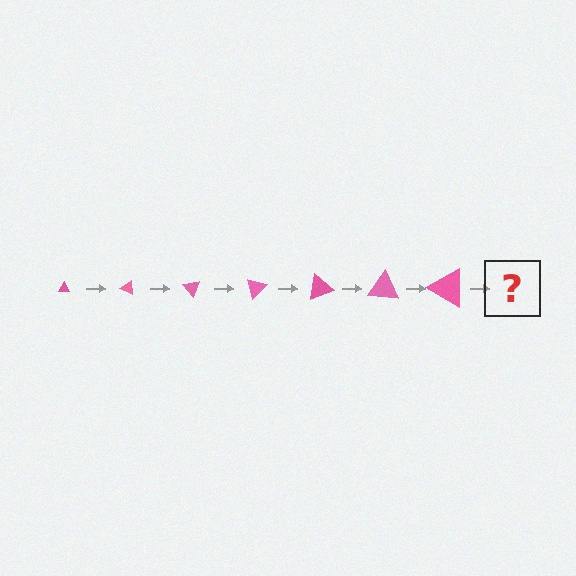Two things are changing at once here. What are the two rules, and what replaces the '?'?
The two rules are that the triangle grows larger each step and it rotates 25 degrees each step. The '?' should be a triangle, larger than the previous one and rotated 175 degrees from the start.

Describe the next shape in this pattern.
It should be a triangle, larger than the previous one and rotated 175 degrees from the start.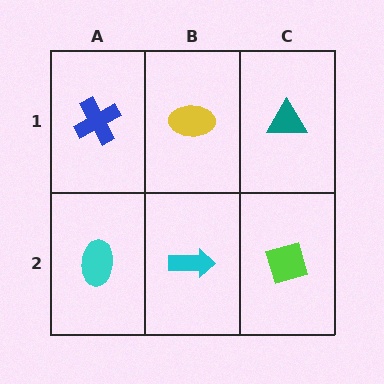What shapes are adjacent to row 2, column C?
A teal triangle (row 1, column C), a cyan arrow (row 2, column B).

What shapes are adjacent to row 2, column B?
A yellow ellipse (row 1, column B), a cyan ellipse (row 2, column A), a lime diamond (row 2, column C).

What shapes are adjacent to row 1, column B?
A cyan arrow (row 2, column B), a blue cross (row 1, column A), a teal triangle (row 1, column C).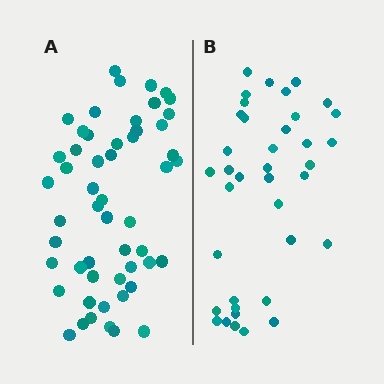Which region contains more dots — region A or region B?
Region A (the left region) has more dots.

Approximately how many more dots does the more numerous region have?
Region A has approximately 15 more dots than region B.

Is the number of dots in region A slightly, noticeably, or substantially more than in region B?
Region A has noticeably more, but not dramatically so. The ratio is roughly 1.4 to 1.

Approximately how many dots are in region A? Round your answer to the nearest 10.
About 50 dots. (The exact count is 53, which rounds to 50.)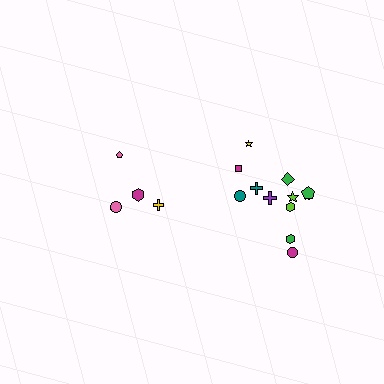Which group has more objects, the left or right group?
The right group.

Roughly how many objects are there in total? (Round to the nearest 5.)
Roughly 15 objects in total.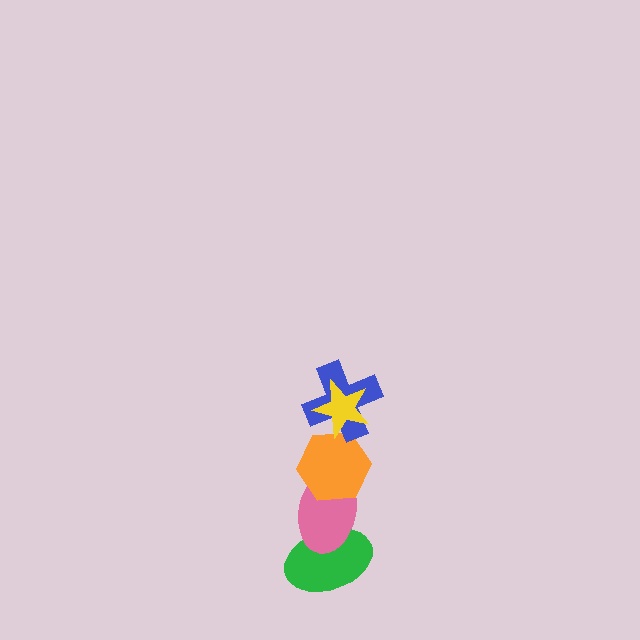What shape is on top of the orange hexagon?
The blue cross is on top of the orange hexagon.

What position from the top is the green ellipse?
The green ellipse is 5th from the top.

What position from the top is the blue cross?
The blue cross is 2nd from the top.